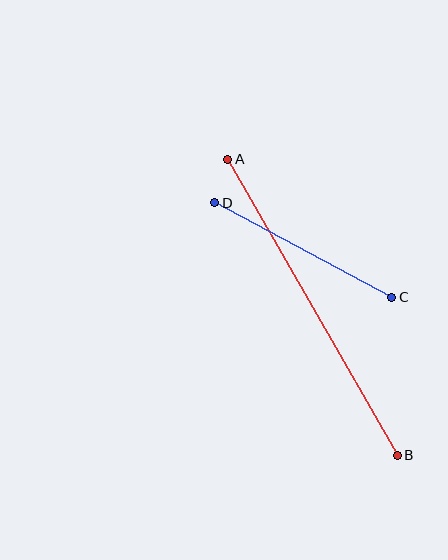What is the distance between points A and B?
The distance is approximately 341 pixels.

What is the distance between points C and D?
The distance is approximately 201 pixels.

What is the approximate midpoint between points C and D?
The midpoint is at approximately (303, 250) pixels.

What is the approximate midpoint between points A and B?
The midpoint is at approximately (313, 307) pixels.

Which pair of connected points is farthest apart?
Points A and B are farthest apart.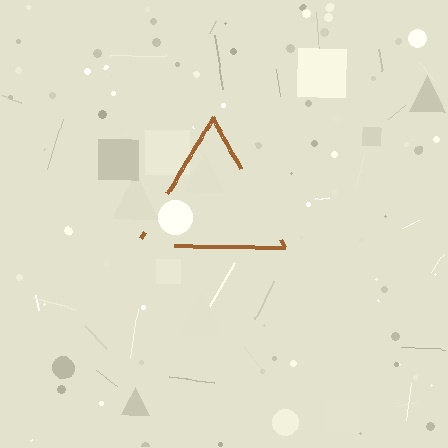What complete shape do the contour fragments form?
The contour fragments form a triangle.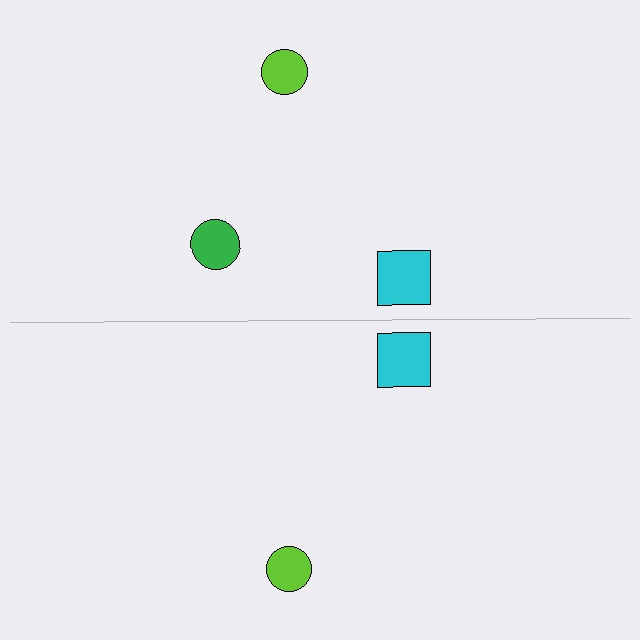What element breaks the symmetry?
A green circle is missing from the bottom side.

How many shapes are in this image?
There are 5 shapes in this image.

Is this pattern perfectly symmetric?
No, the pattern is not perfectly symmetric. A green circle is missing from the bottom side.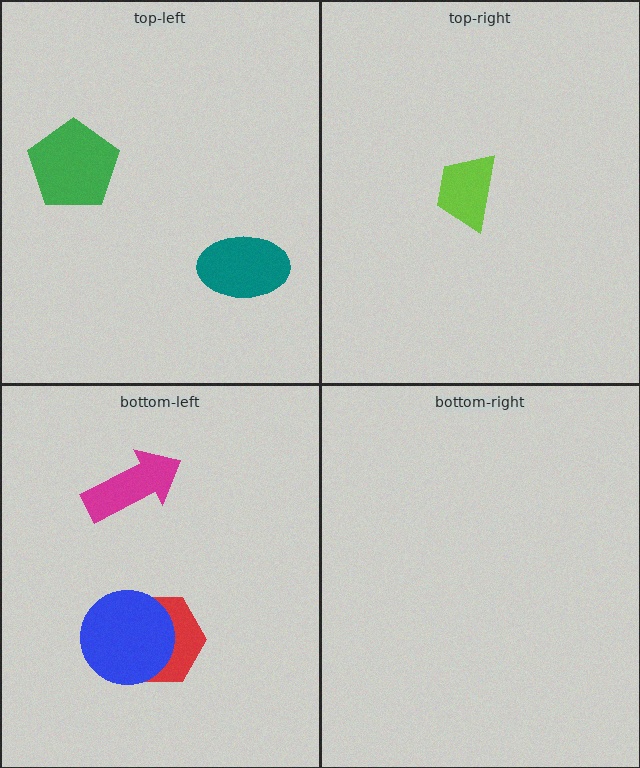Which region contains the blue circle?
The bottom-left region.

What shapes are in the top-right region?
The lime trapezoid.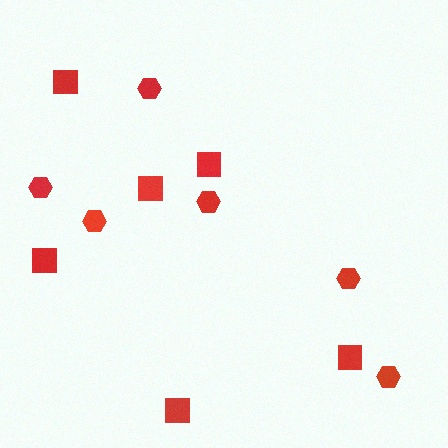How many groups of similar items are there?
There are 2 groups: one group of hexagons (6) and one group of squares (6).